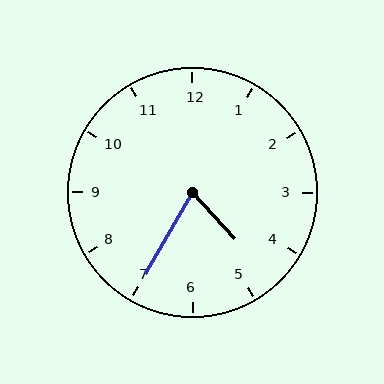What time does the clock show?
4:35.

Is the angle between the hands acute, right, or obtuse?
It is acute.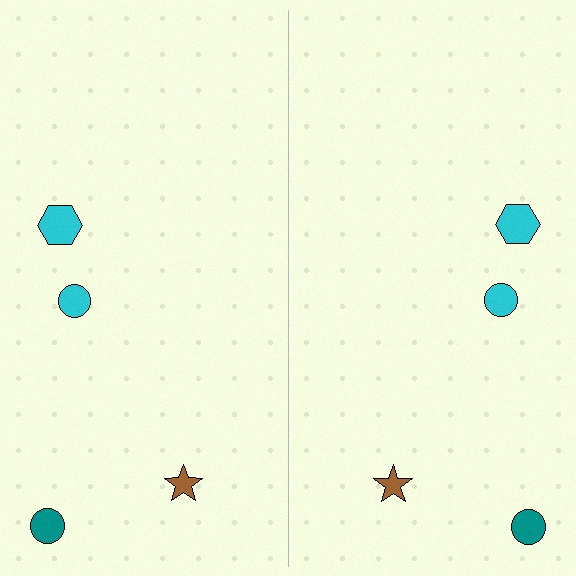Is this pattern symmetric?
Yes, this pattern has bilateral (reflection) symmetry.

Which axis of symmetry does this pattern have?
The pattern has a vertical axis of symmetry running through the center of the image.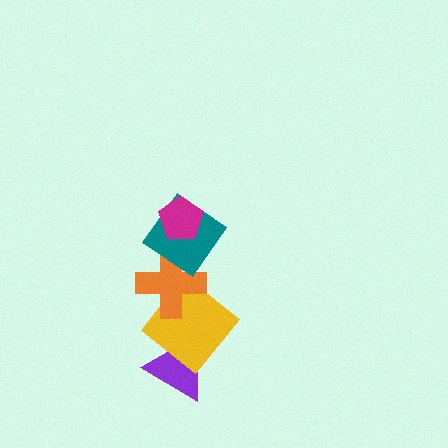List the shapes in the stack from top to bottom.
From top to bottom: the magenta pentagon, the teal diamond, the orange cross, the yellow diamond, the purple triangle.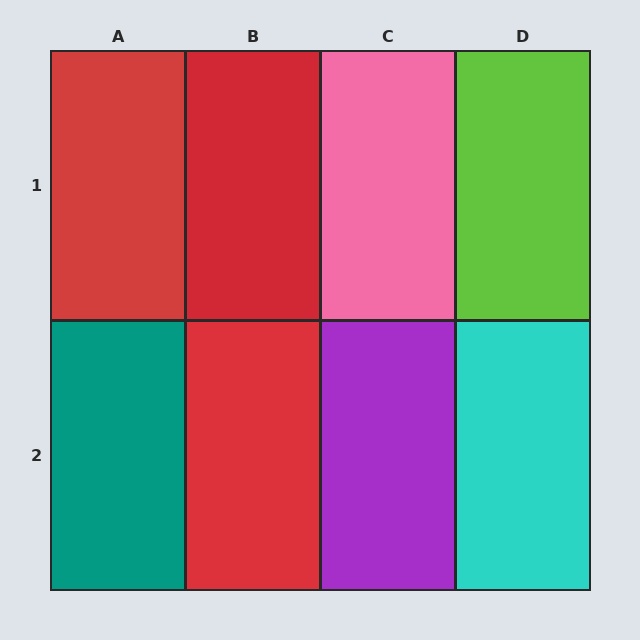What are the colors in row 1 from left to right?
Red, red, pink, lime.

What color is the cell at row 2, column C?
Purple.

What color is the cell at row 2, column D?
Cyan.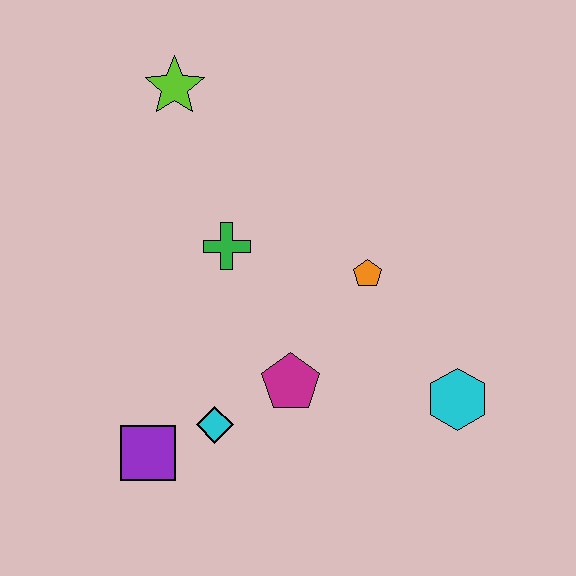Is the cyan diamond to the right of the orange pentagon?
No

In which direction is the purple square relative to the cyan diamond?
The purple square is to the left of the cyan diamond.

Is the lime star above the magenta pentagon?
Yes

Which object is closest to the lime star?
The green cross is closest to the lime star.